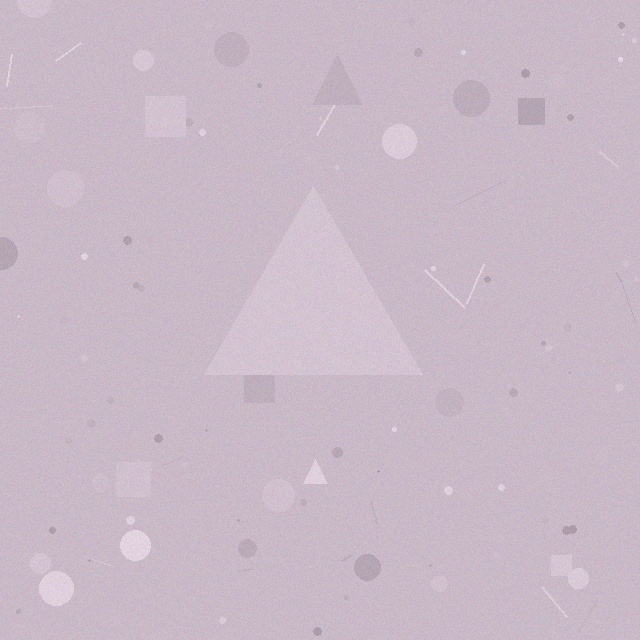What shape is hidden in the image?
A triangle is hidden in the image.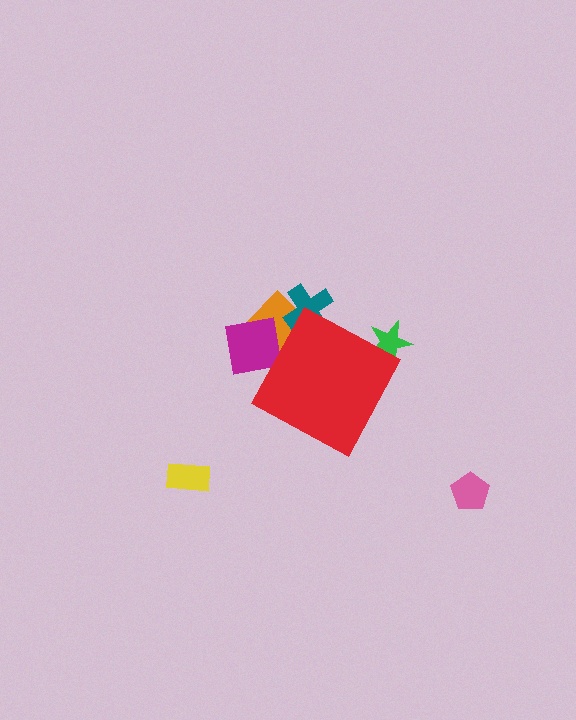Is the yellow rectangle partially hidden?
No, the yellow rectangle is fully visible.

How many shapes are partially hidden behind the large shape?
4 shapes are partially hidden.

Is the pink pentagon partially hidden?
No, the pink pentagon is fully visible.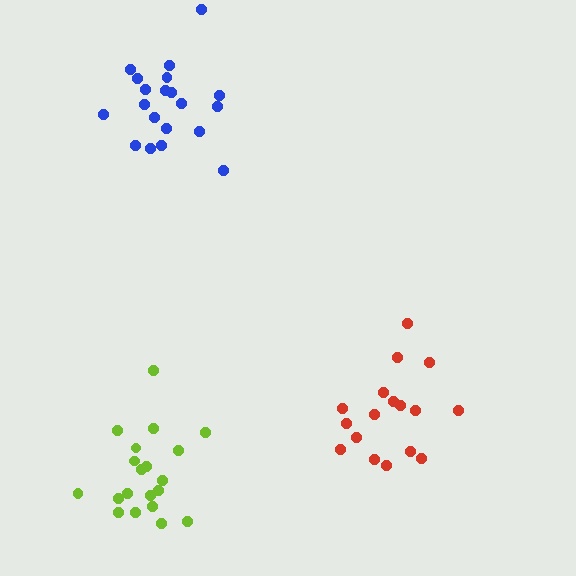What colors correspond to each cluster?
The clusters are colored: red, lime, blue.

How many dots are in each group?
Group 1: 17 dots, Group 2: 20 dots, Group 3: 20 dots (57 total).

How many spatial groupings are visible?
There are 3 spatial groupings.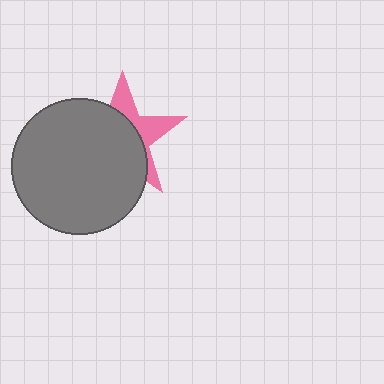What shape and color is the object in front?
The object in front is a gray circle.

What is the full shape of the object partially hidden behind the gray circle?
The partially hidden object is a pink star.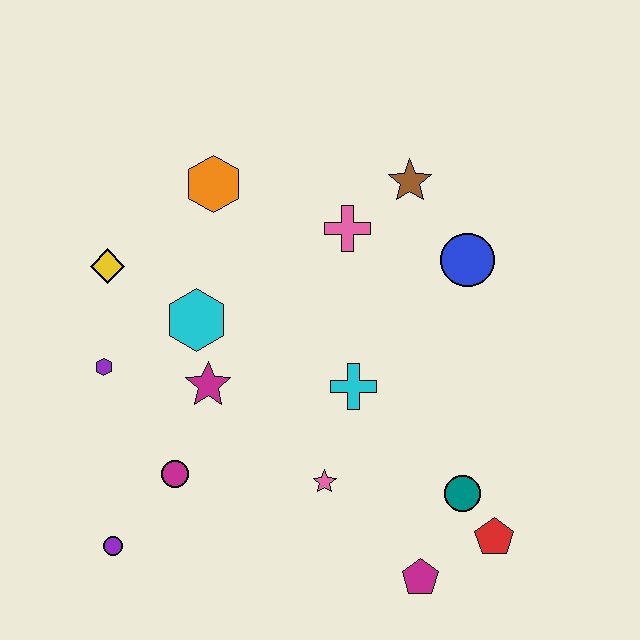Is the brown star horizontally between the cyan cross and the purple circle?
No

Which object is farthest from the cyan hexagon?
The red pentagon is farthest from the cyan hexagon.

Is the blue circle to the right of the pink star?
Yes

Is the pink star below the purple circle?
No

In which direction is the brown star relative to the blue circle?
The brown star is above the blue circle.